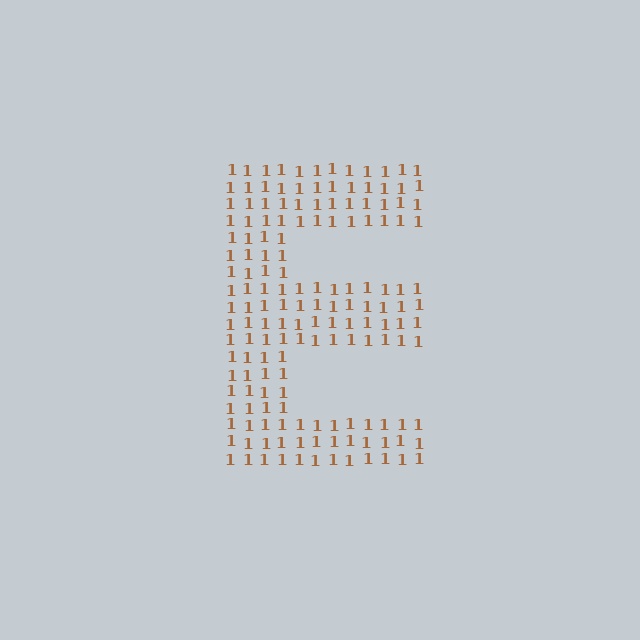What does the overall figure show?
The overall figure shows the letter E.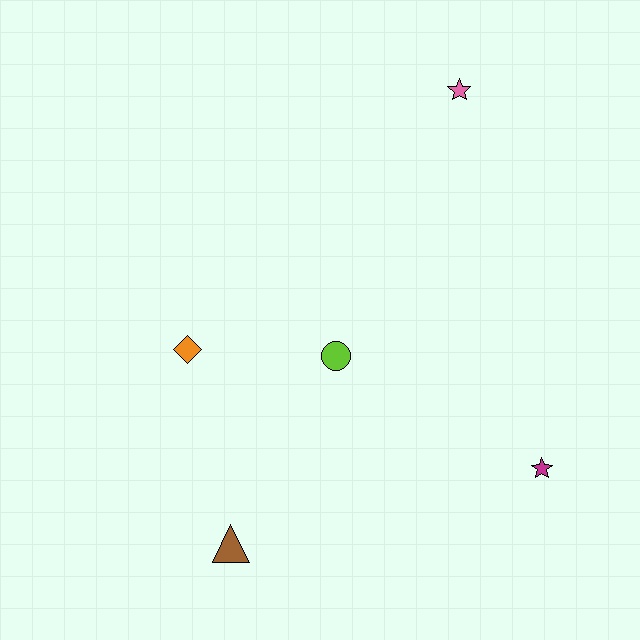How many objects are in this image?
There are 5 objects.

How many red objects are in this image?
There are no red objects.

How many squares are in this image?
There are no squares.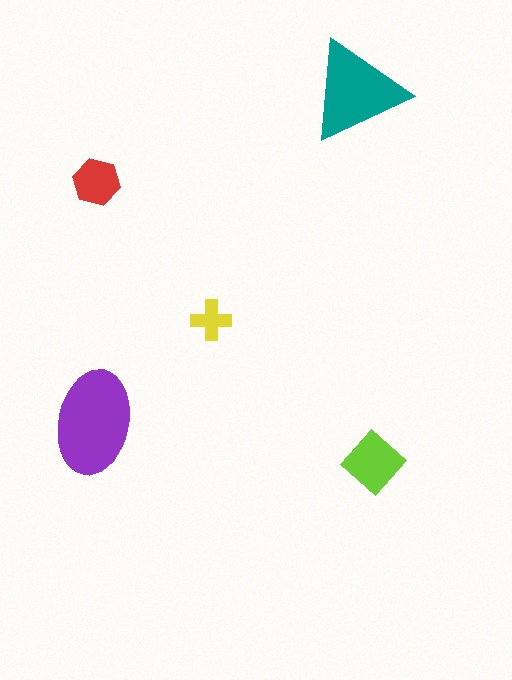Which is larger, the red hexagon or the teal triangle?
The teal triangle.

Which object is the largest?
The purple ellipse.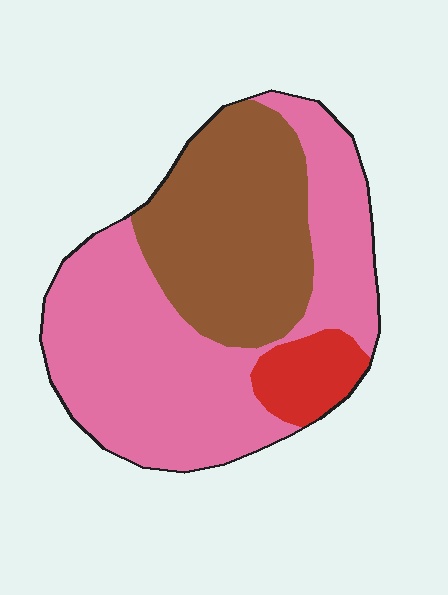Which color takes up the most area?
Pink, at roughly 55%.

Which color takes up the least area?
Red, at roughly 10%.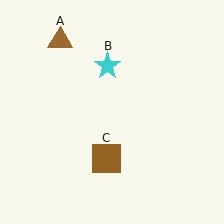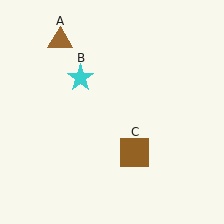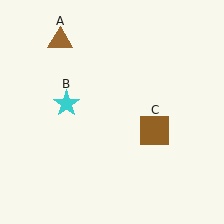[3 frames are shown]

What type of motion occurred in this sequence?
The cyan star (object B), brown square (object C) rotated counterclockwise around the center of the scene.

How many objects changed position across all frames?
2 objects changed position: cyan star (object B), brown square (object C).